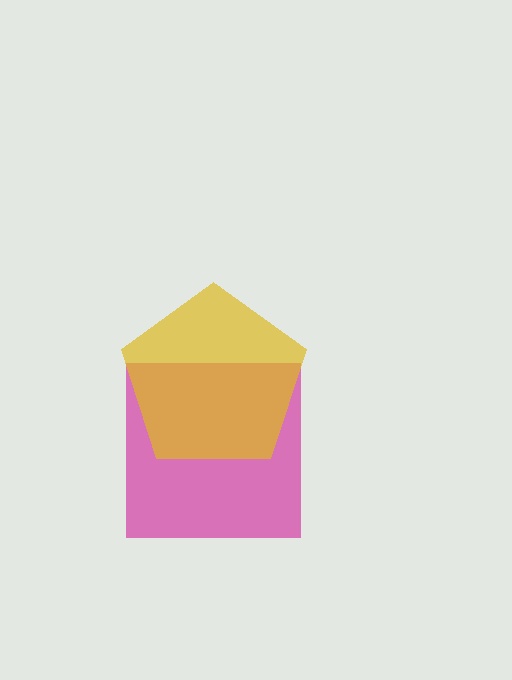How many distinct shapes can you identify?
There are 2 distinct shapes: a magenta square, a yellow pentagon.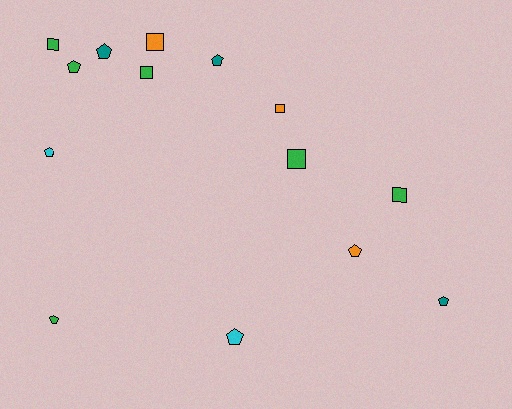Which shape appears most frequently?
Pentagon, with 8 objects.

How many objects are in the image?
There are 14 objects.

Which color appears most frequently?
Green, with 6 objects.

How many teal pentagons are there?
There are 3 teal pentagons.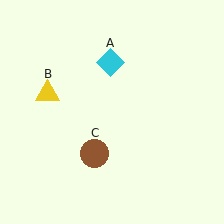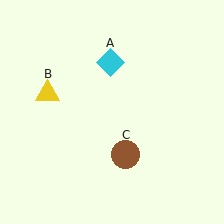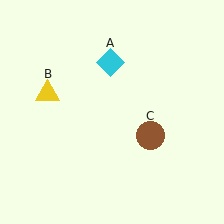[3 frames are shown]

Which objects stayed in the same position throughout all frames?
Cyan diamond (object A) and yellow triangle (object B) remained stationary.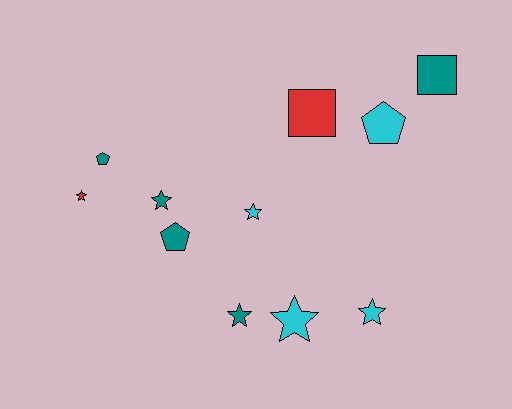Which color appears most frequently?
Teal, with 5 objects.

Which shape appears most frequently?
Star, with 6 objects.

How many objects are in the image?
There are 11 objects.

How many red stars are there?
There is 1 red star.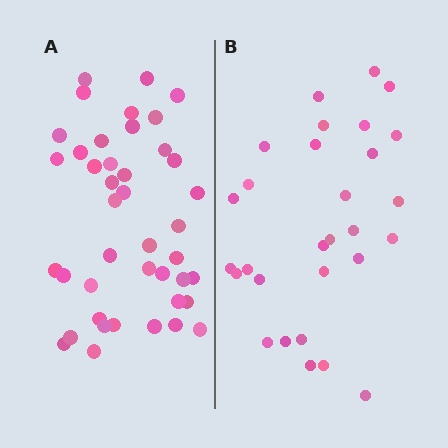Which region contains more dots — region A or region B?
Region A (the left region) has more dots.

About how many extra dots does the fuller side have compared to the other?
Region A has approximately 15 more dots than region B.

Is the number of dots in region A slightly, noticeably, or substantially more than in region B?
Region A has noticeably more, but not dramatically so. The ratio is roughly 1.4 to 1.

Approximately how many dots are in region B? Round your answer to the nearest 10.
About 30 dots. (The exact count is 29, which rounds to 30.)